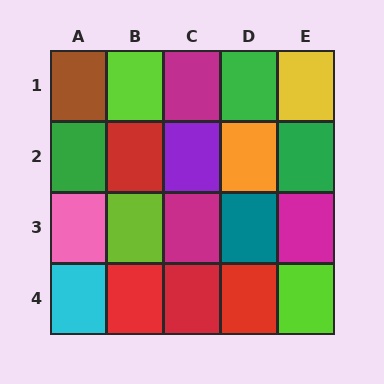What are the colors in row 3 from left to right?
Pink, lime, magenta, teal, magenta.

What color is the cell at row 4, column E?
Lime.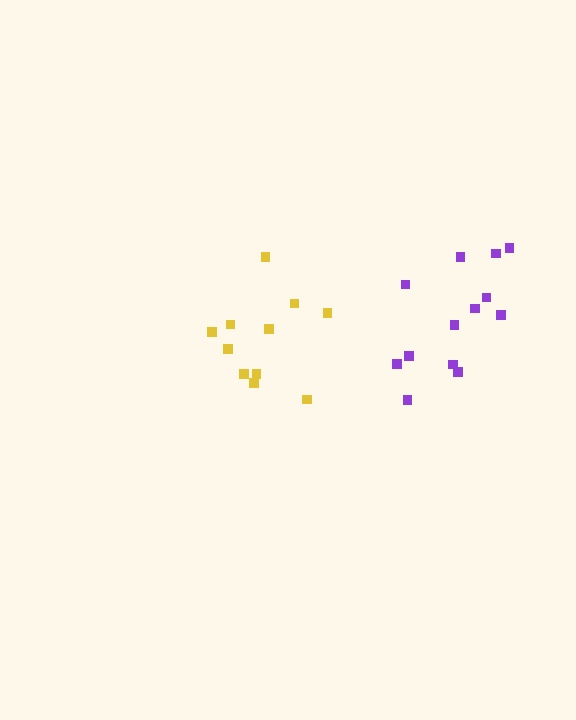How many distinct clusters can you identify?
There are 2 distinct clusters.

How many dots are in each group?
Group 1: 11 dots, Group 2: 13 dots (24 total).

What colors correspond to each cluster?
The clusters are colored: yellow, purple.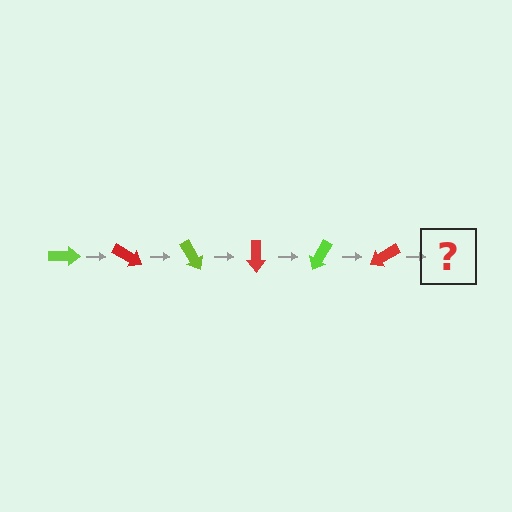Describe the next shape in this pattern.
It should be a lime arrow, rotated 180 degrees from the start.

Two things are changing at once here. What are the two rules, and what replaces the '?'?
The two rules are that it rotates 30 degrees each step and the color cycles through lime and red. The '?' should be a lime arrow, rotated 180 degrees from the start.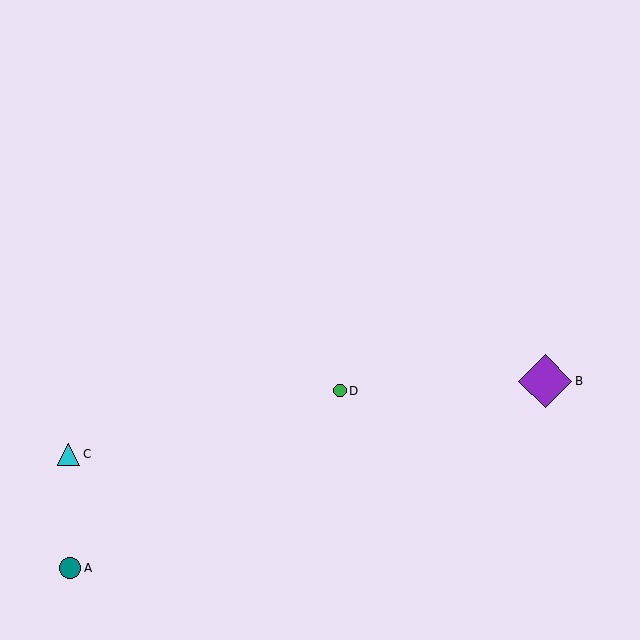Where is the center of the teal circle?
The center of the teal circle is at (70, 568).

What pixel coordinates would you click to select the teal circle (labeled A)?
Click at (70, 568) to select the teal circle A.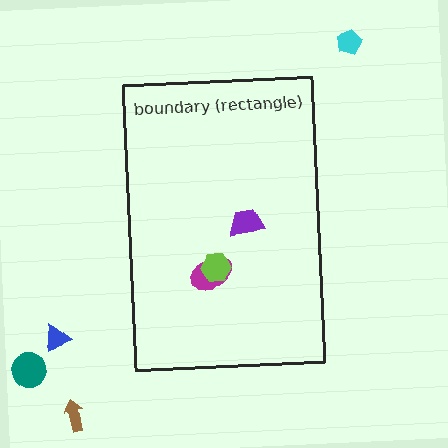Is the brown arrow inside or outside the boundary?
Outside.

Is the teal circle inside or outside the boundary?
Outside.